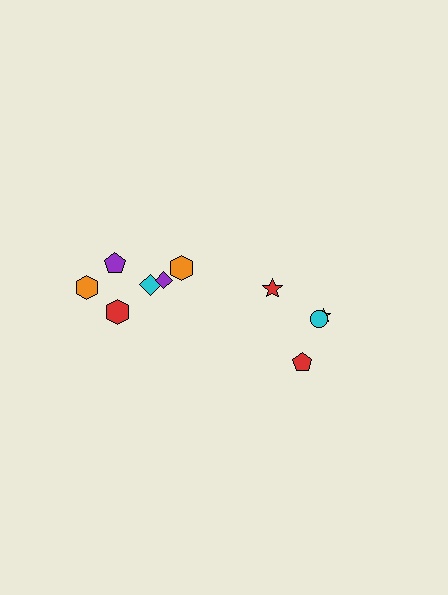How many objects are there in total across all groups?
There are 10 objects.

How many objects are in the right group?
There are 4 objects.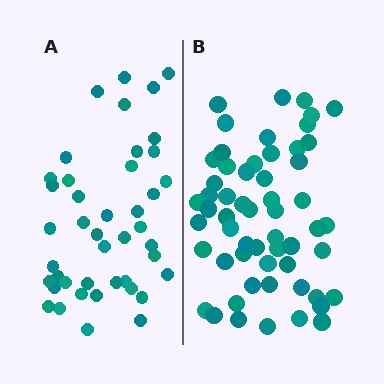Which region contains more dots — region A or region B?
Region B (the right region) has more dots.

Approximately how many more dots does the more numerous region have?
Region B has approximately 15 more dots than region A.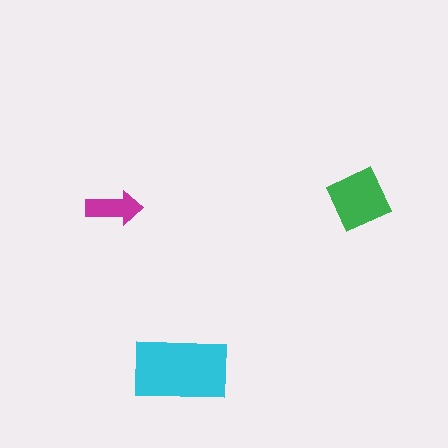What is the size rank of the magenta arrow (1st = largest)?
3rd.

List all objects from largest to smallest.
The cyan rectangle, the green square, the magenta arrow.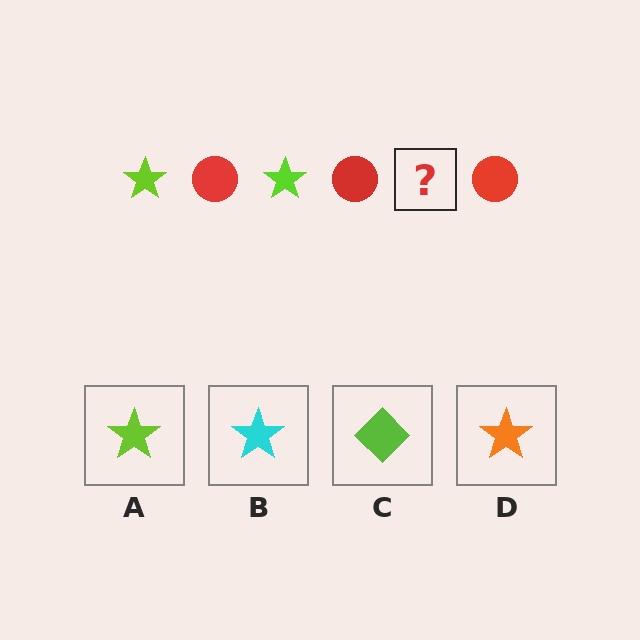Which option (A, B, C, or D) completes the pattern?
A.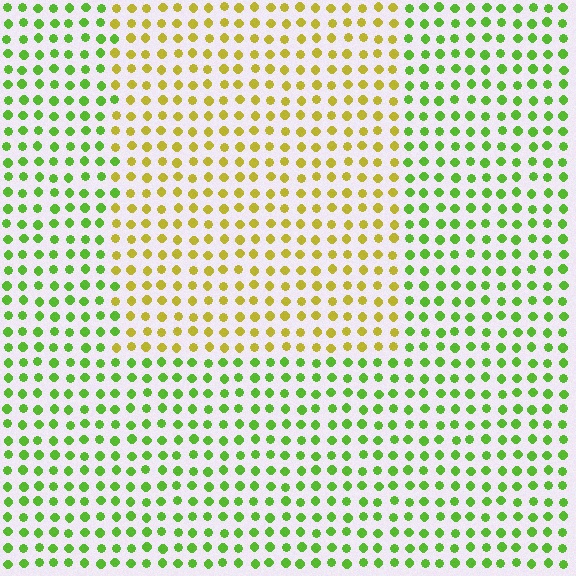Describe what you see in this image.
The image is filled with small lime elements in a uniform arrangement. A rectangle-shaped region is visible where the elements are tinted to a slightly different hue, forming a subtle color boundary.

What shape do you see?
I see a rectangle.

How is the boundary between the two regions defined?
The boundary is defined purely by a slight shift in hue (about 46 degrees). Spacing, size, and orientation are identical on both sides.